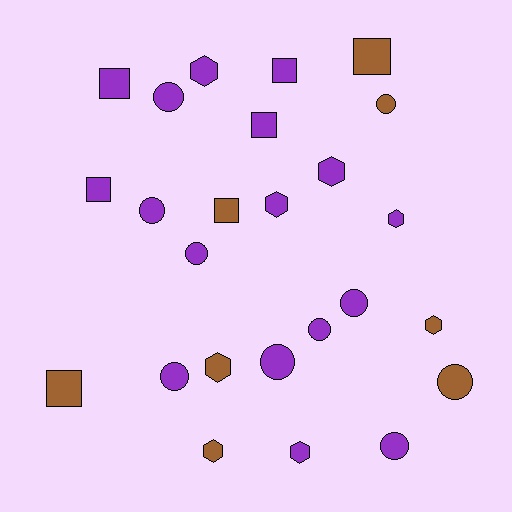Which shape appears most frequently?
Circle, with 10 objects.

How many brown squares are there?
There are 3 brown squares.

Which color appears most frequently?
Purple, with 17 objects.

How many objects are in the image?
There are 25 objects.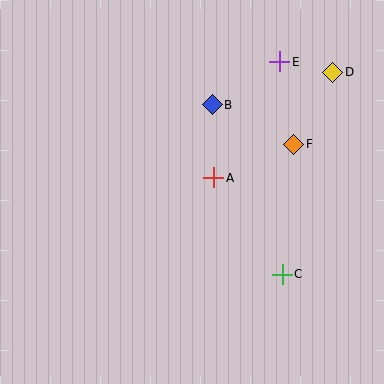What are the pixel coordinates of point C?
Point C is at (282, 274).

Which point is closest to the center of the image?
Point A at (214, 178) is closest to the center.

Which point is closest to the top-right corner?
Point D is closest to the top-right corner.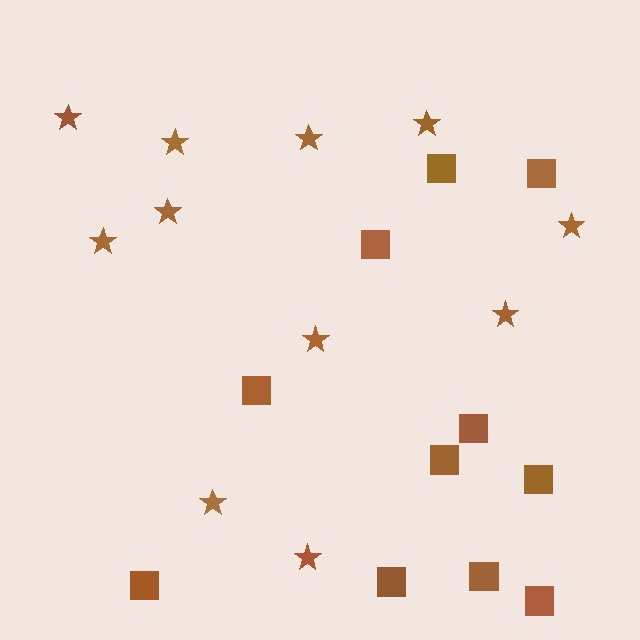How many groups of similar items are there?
There are 2 groups: one group of squares (11) and one group of stars (11).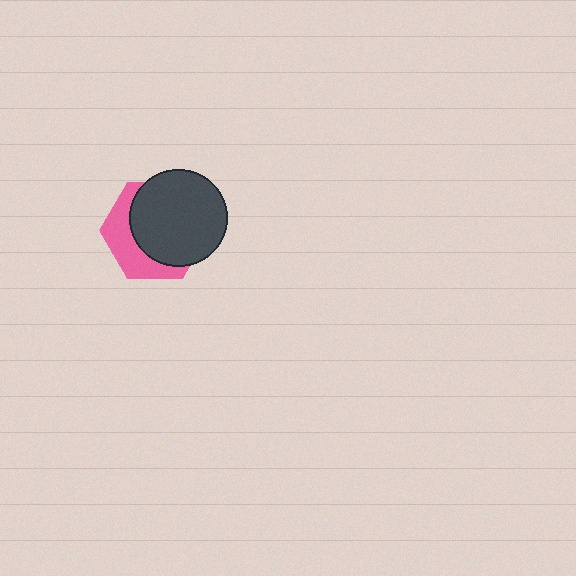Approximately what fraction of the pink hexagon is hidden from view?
Roughly 64% of the pink hexagon is hidden behind the dark gray circle.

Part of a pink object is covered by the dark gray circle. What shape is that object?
It is a hexagon.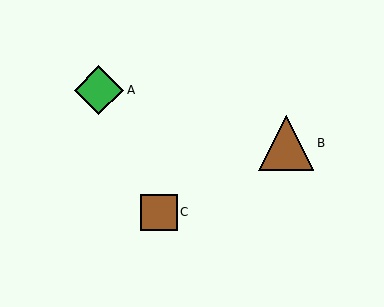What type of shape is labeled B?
Shape B is a brown triangle.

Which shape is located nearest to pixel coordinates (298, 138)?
The brown triangle (labeled B) at (286, 143) is nearest to that location.